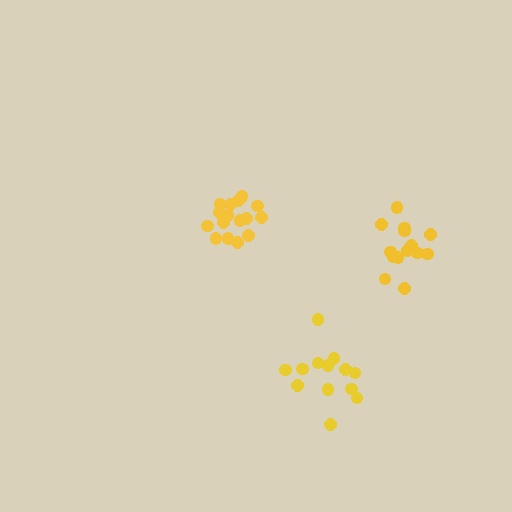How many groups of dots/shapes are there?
There are 3 groups.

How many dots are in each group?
Group 1: 13 dots, Group 2: 16 dots, Group 3: 14 dots (43 total).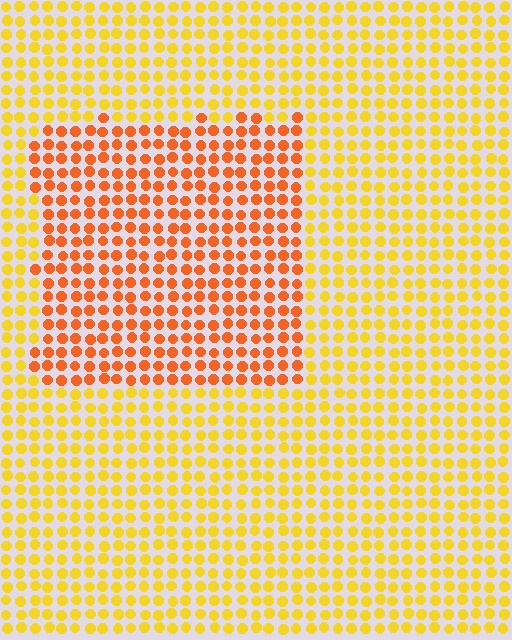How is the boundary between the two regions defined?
The boundary is defined purely by a slight shift in hue (about 33 degrees). Spacing, size, and orientation are identical on both sides.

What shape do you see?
I see a rectangle.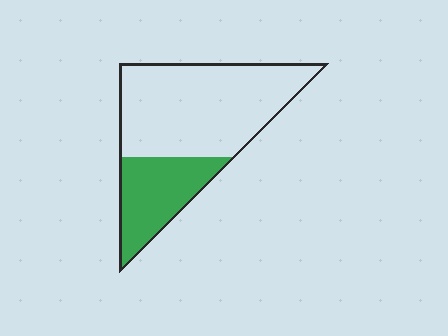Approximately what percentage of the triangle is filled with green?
Approximately 30%.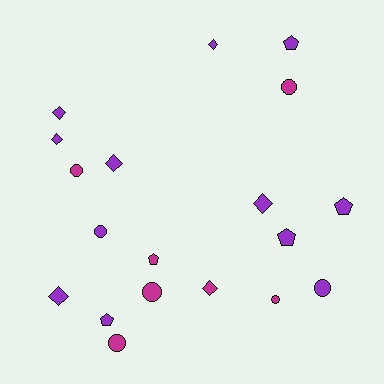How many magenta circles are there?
There are 5 magenta circles.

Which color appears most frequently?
Purple, with 12 objects.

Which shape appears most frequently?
Diamond, with 7 objects.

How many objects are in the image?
There are 19 objects.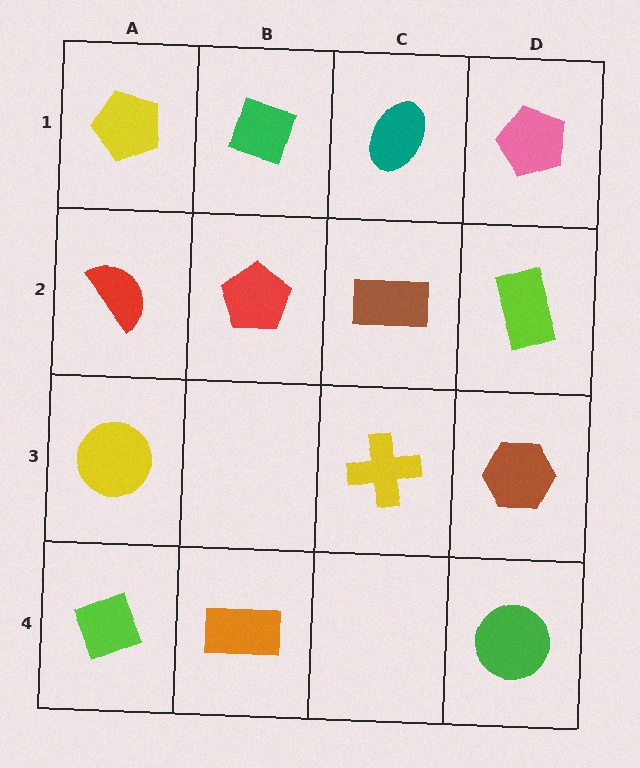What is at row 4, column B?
An orange rectangle.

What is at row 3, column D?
A brown hexagon.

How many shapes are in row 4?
3 shapes.